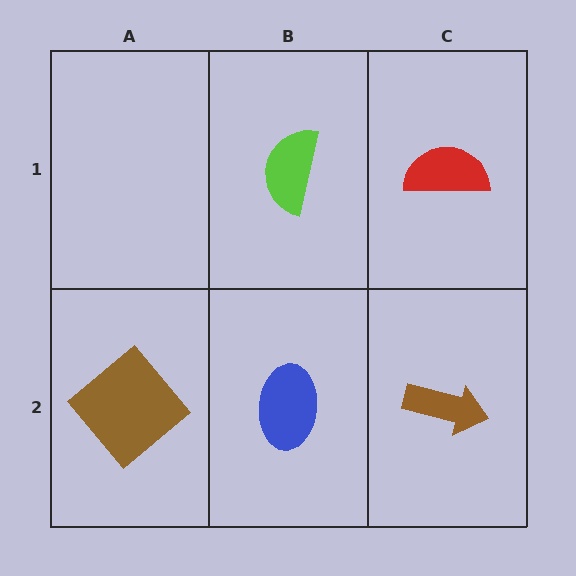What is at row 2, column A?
A brown diamond.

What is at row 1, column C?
A red semicircle.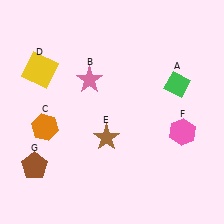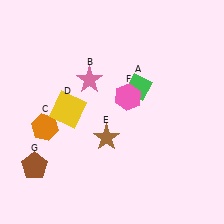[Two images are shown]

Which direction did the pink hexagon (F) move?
The pink hexagon (F) moved left.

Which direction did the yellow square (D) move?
The yellow square (D) moved down.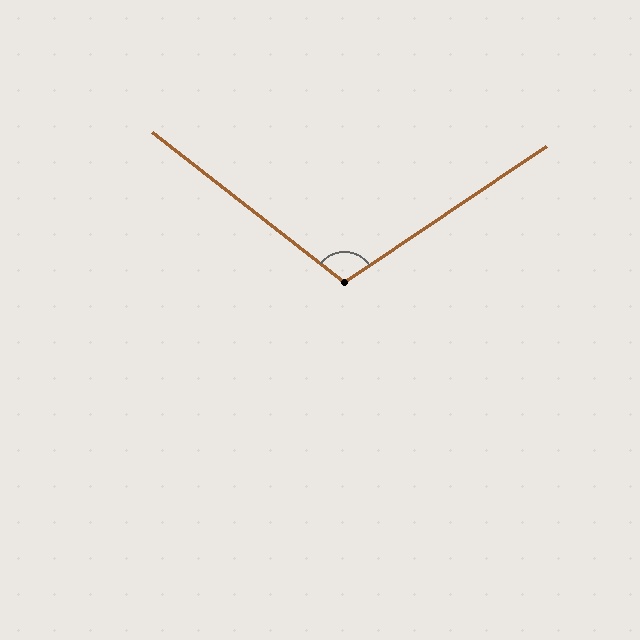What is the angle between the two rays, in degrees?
Approximately 108 degrees.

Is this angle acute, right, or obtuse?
It is obtuse.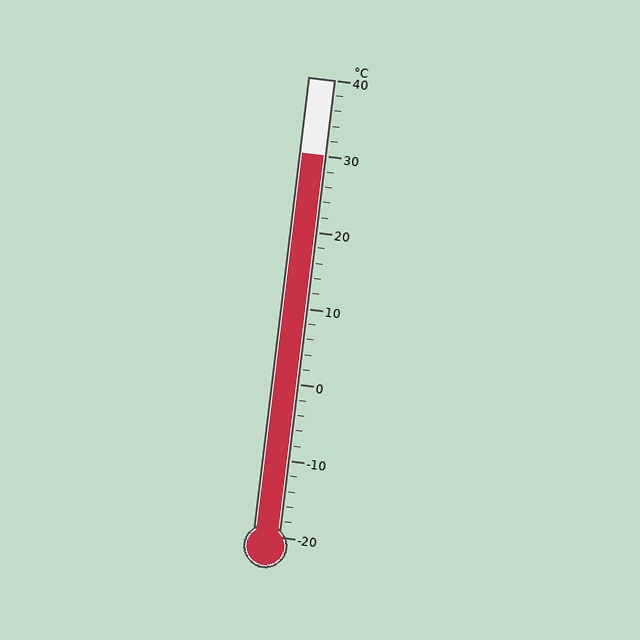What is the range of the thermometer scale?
The thermometer scale ranges from -20°C to 40°C.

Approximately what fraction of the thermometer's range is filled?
The thermometer is filled to approximately 85% of its range.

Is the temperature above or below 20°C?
The temperature is above 20°C.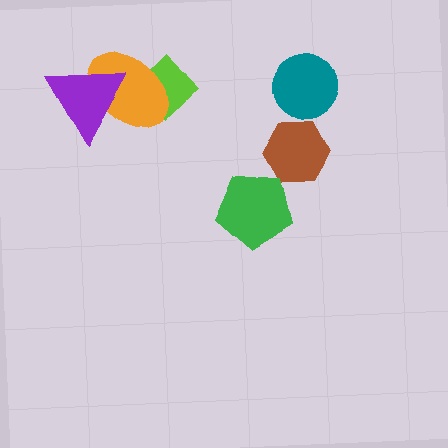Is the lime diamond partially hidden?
Yes, it is partially covered by another shape.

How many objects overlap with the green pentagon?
0 objects overlap with the green pentagon.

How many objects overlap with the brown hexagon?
0 objects overlap with the brown hexagon.